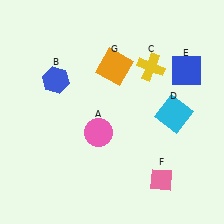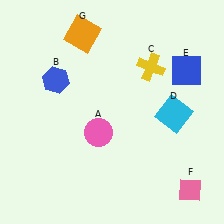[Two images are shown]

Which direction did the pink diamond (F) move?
The pink diamond (F) moved right.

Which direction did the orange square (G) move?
The orange square (G) moved up.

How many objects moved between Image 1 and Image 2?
2 objects moved between the two images.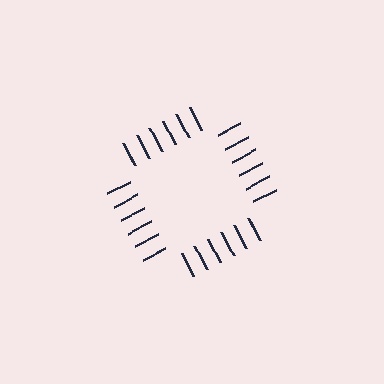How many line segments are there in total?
24 — 6 along each of the 4 edges.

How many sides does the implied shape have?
4 sides — the line-ends trace a square.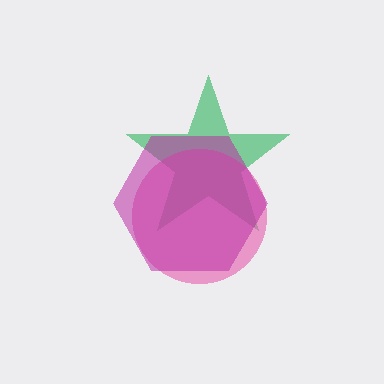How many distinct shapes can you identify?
There are 3 distinct shapes: a green star, a pink circle, a magenta hexagon.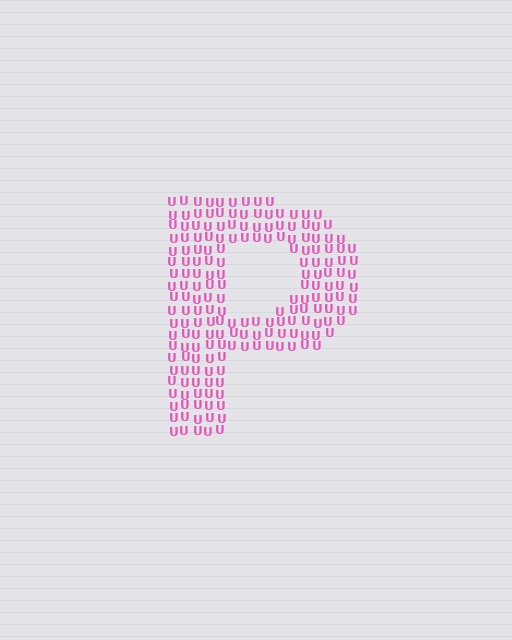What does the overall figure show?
The overall figure shows the letter P.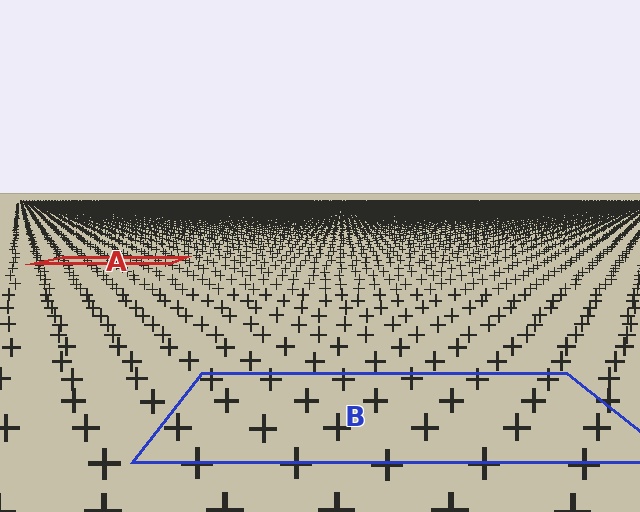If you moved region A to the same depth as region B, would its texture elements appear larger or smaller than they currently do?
They would appear larger. At a closer depth, the same texture elements are projected at a bigger on-screen size.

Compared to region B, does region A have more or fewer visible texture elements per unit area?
Region A has more texture elements per unit area — they are packed more densely because it is farther away.